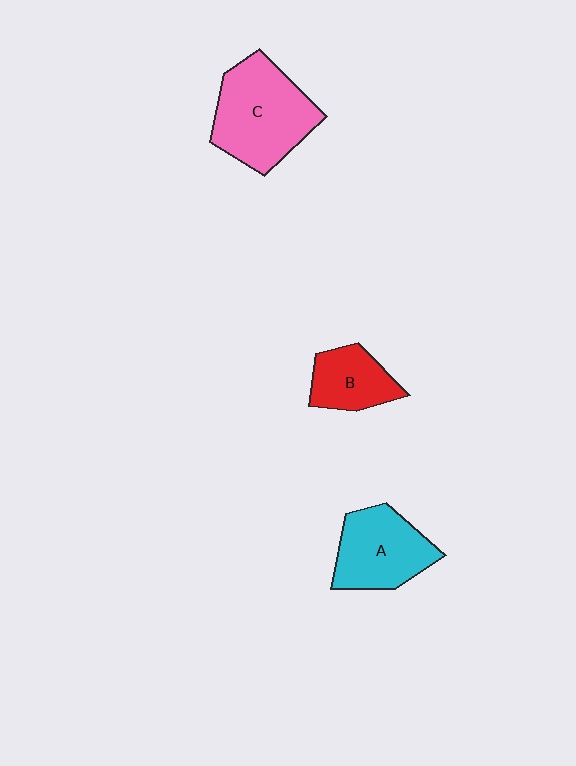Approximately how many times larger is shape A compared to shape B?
Approximately 1.5 times.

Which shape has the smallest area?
Shape B (red).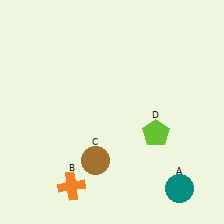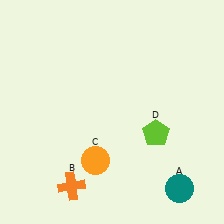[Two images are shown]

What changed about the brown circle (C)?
In Image 1, C is brown. In Image 2, it changed to orange.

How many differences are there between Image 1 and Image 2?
There is 1 difference between the two images.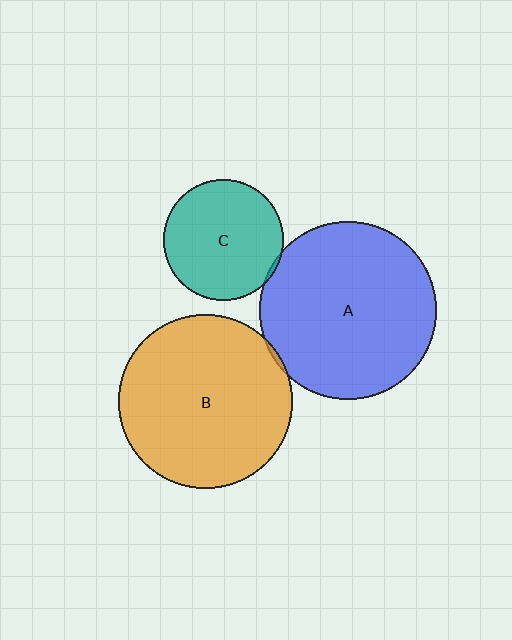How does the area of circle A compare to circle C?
Approximately 2.2 times.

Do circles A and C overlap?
Yes.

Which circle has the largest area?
Circle A (blue).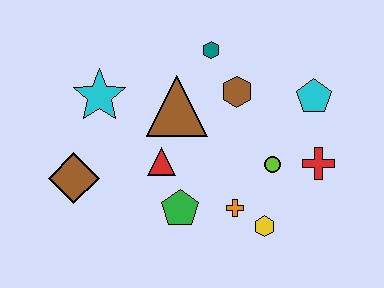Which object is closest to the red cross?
The lime circle is closest to the red cross.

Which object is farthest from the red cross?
The brown diamond is farthest from the red cross.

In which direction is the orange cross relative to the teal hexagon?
The orange cross is below the teal hexagon.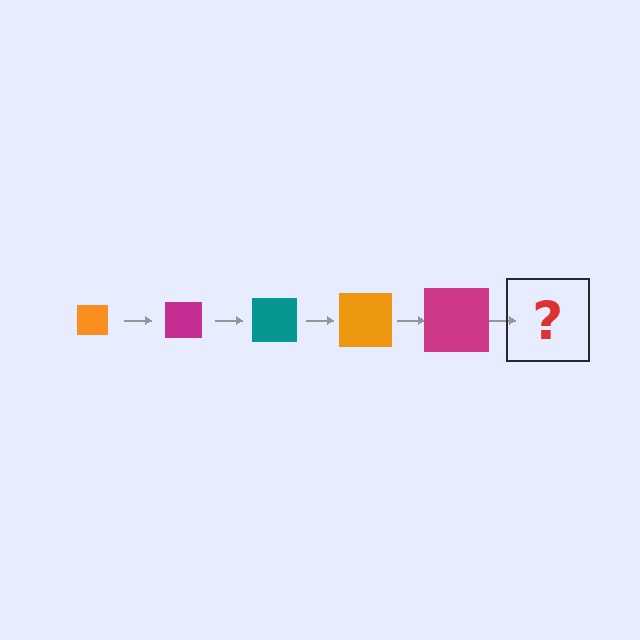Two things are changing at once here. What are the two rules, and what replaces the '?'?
The two rules are that the square grows larger each step and the color cycles through orange, magenta, and teal. The '?' should be a teal square, larger than the previous one.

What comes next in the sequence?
The next element should be a teal square, larger than the previous one.